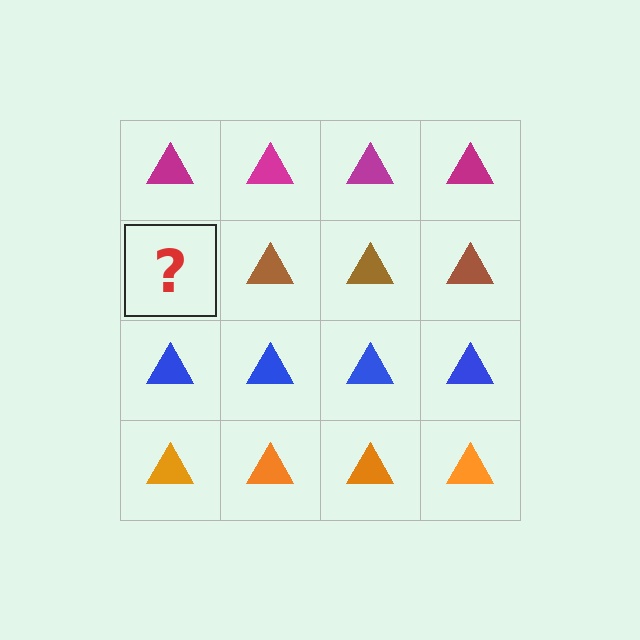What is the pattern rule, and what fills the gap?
The rule is that each row has a consistent color. The gap should be filled with a brown triangle.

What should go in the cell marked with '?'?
The missing cell should contain a brown triangle.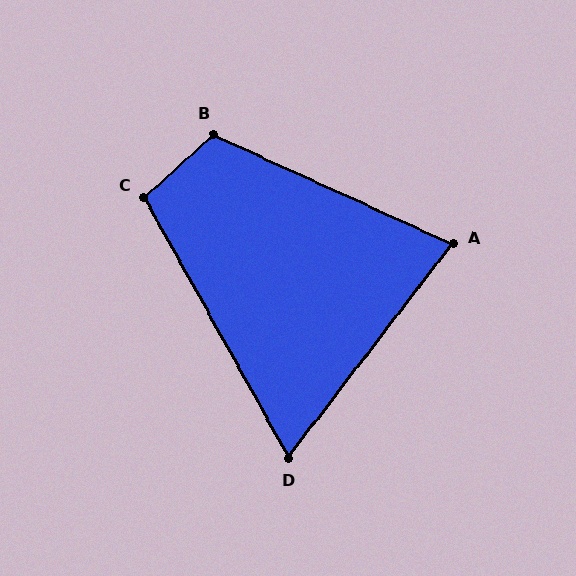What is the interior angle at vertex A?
Approximately 77 degrees (acute).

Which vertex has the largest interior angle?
B, at approximately 113 degrees.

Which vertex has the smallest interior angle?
D, at approximately 67 degrees.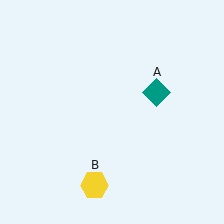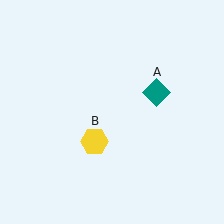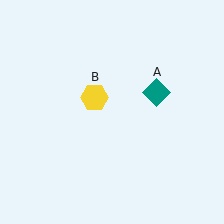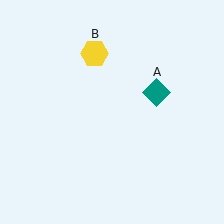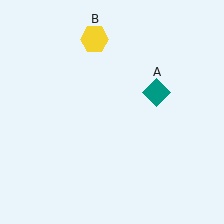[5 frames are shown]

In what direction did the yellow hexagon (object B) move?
The yellow hexagon (object B) moved up.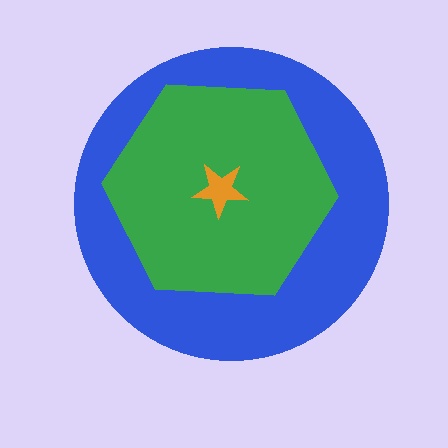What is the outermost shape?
The blue circle.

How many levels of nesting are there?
3.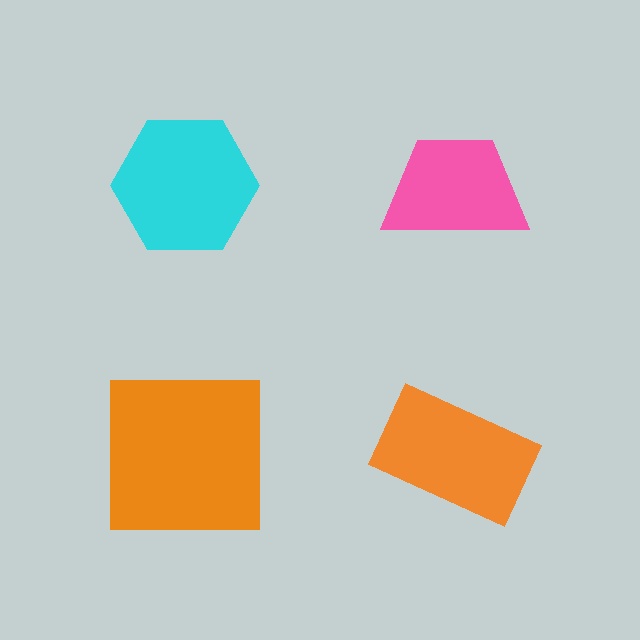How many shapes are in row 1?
2 shapes.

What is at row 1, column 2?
A pink trapezoid.